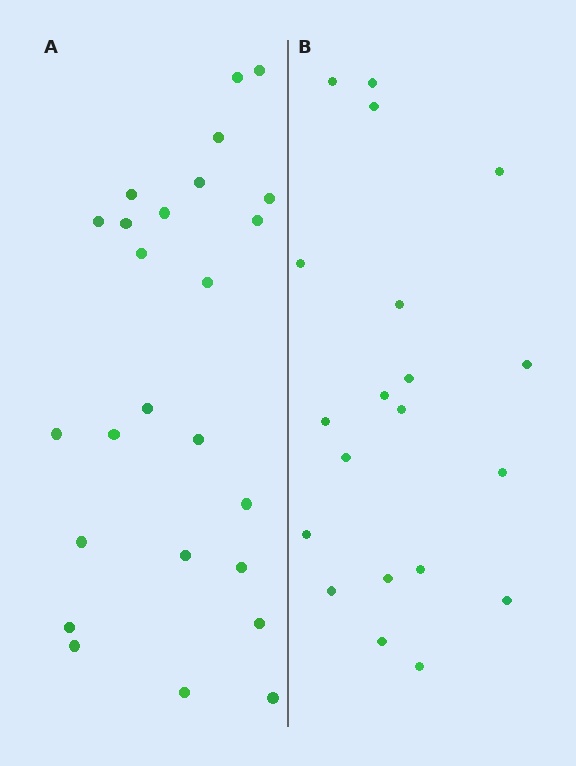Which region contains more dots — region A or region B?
Region A (the left region) has more dots.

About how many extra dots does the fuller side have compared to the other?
Region A has about 5 more dots than region B.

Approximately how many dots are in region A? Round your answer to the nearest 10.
About 20 dots. (The exact count is 25, which rounds to 20.)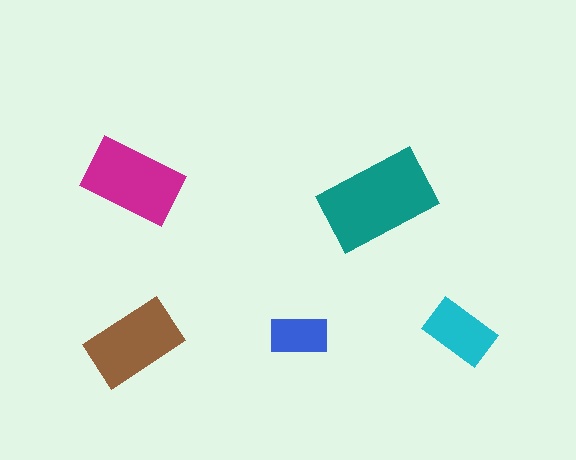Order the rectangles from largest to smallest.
the teal one, the magenta one, the brown one, the cyan one, the blue one.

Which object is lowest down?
The brown rectangle is bottommost.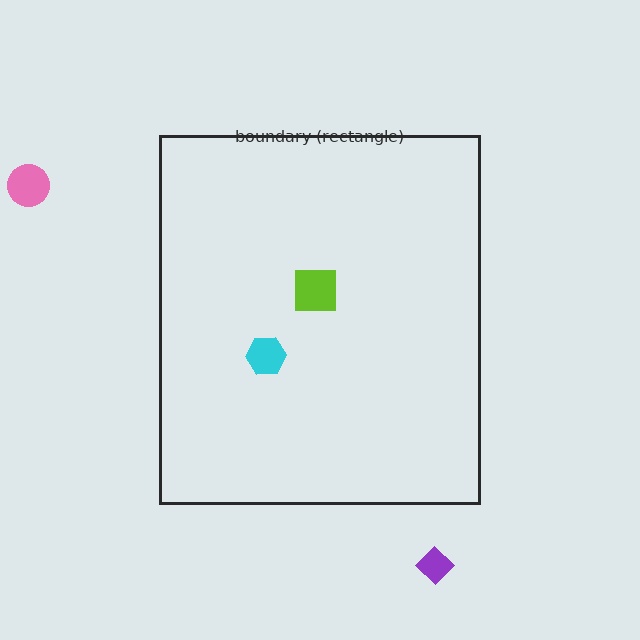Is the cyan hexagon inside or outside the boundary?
Inside.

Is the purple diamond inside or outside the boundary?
Outside.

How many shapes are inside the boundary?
2 inside, 2 outside.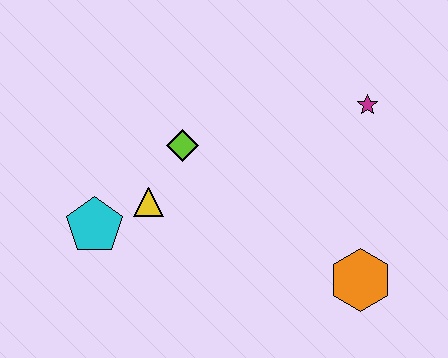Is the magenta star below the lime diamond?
No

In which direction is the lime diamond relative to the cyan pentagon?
The lime diamond is to the right of the cyan pentagon.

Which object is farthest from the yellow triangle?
The magenta star is farthest from the yellow triangle.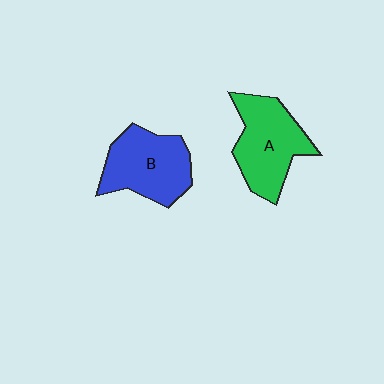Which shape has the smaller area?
Shape B (blue).